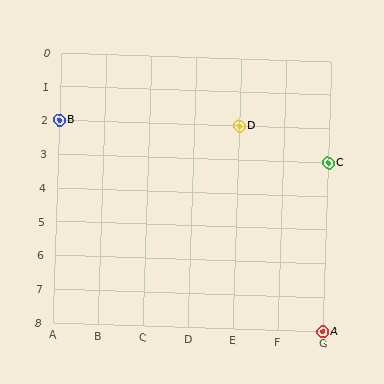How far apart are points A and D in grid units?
Points A and D are 2 columns and 6 rows apart (about 6.3 grid units diagonally).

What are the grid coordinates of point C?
Point C is at grid coordinates (G, 3).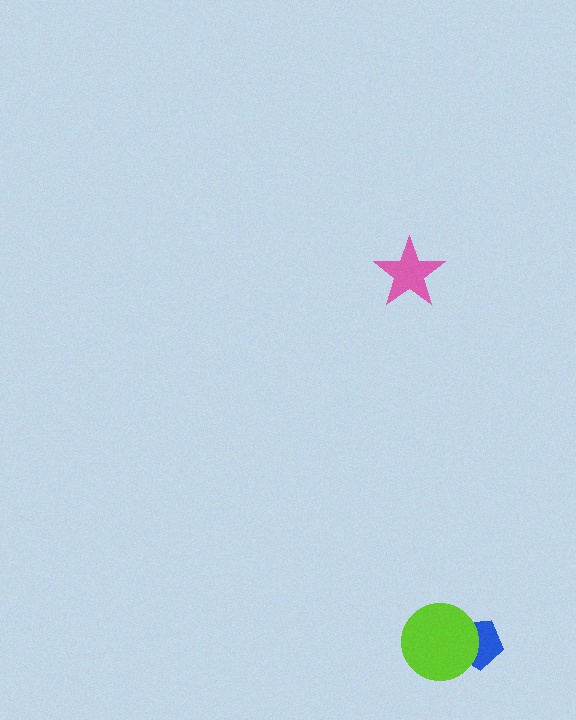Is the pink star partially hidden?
No, no other shape covers it.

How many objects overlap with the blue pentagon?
1 object overlaps with the blue pentagon.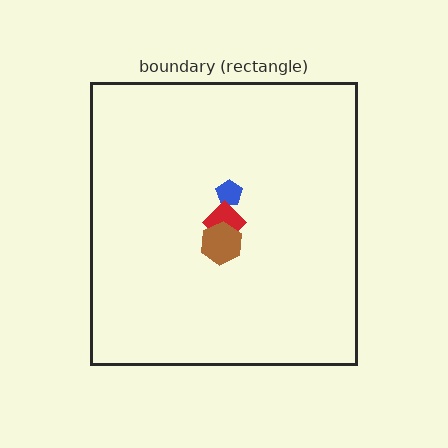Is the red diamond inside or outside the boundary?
Inside.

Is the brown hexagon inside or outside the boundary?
Inside.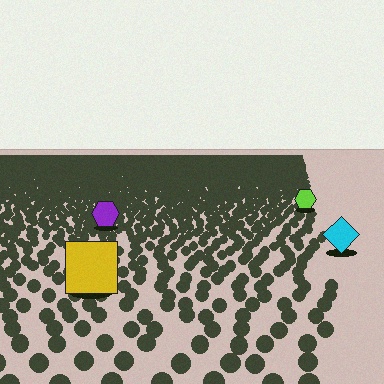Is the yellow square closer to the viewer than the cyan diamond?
Yes. The yellow square is closer — you can tell from the texture gradient: the ground texture is coarser near it.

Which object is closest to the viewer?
The yellow square is closest. The texture marks near it are larger and more spread out.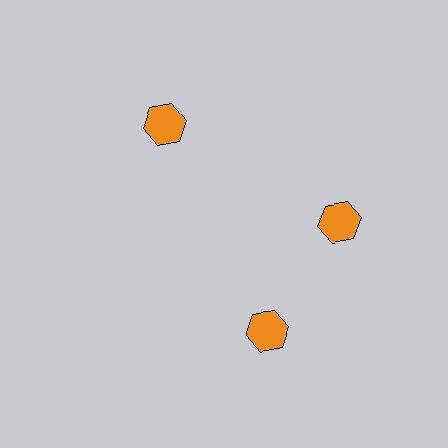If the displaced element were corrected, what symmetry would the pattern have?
It would have 3-fold rotational symmetry — the pattern would map onto itself every 120 degrees.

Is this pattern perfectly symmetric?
No. The 3 orange hexagons are arranged in a ring, but one element near the 7 o'clock position is rotated out of alignment along the ring, breaking the 3-fold rotational symmetry.